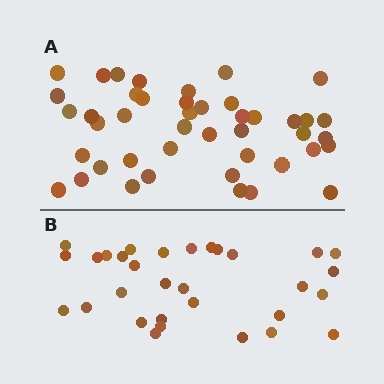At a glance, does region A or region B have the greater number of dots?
Region A (the top region) has more dots.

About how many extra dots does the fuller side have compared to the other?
Region A has approximately 15 more dots than region B.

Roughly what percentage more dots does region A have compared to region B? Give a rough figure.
About 40% more.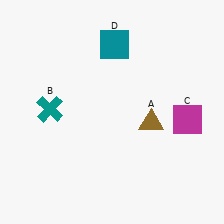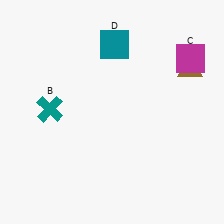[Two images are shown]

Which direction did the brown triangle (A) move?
The brown triangle (A) moved up.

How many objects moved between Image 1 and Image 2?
2 objects moved between the two images.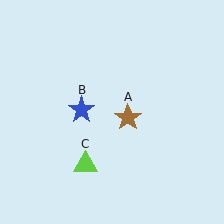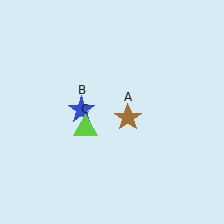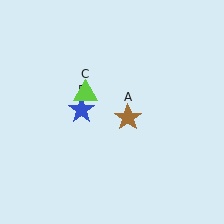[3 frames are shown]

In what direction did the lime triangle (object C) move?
The lime triangle (object C) moved up.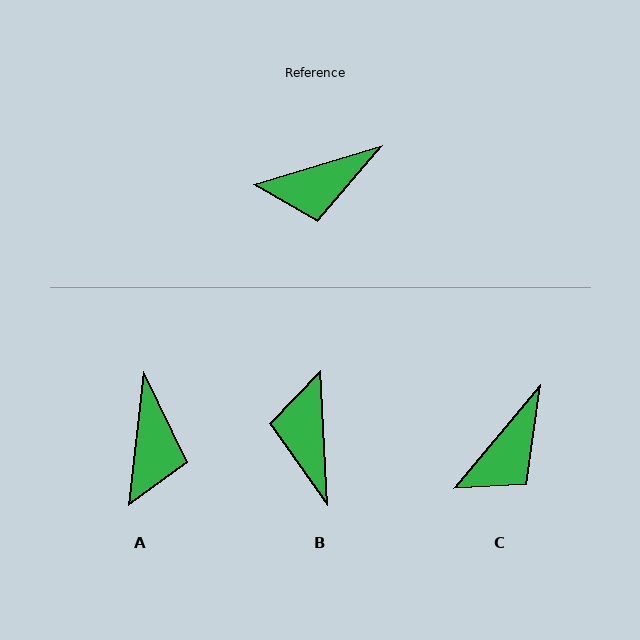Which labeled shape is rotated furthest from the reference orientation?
B, about 104 degrees away.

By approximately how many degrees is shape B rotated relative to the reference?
Approximately 104 degrees clockwise.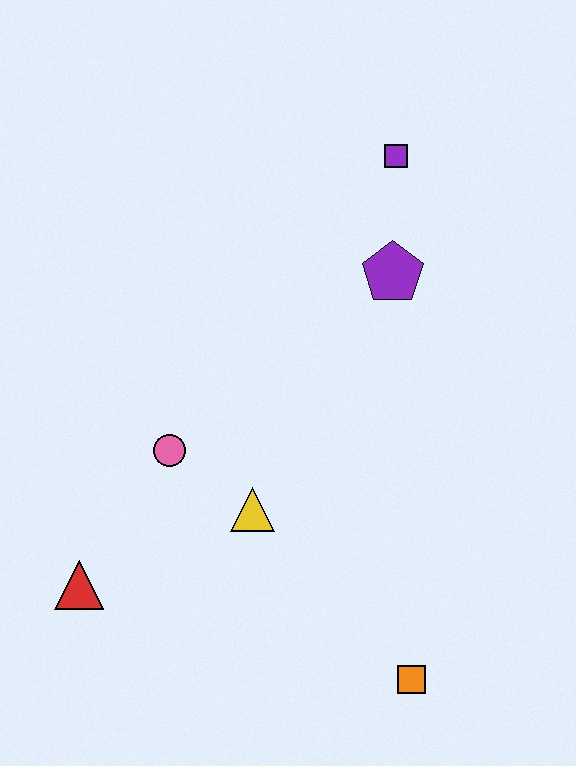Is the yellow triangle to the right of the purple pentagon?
No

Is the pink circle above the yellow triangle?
Yes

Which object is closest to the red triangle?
The pink circle is closest to the red triangle.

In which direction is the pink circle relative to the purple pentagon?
The pink circle is to the left of the purple pentagon.